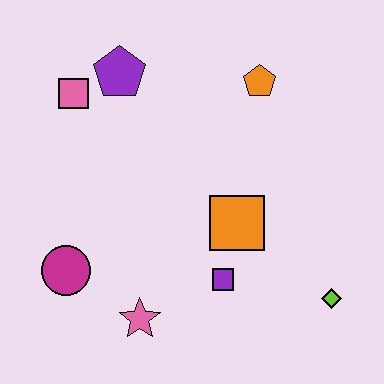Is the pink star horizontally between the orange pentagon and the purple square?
No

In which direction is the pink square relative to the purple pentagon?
The pink square is to the left of the purple pentagon.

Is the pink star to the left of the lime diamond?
Yes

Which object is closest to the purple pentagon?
The pink square is closest to the purple pentagon.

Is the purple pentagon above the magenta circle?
Yes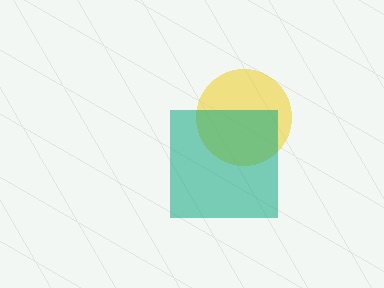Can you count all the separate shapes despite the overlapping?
Yes, there are 2 separate shapes.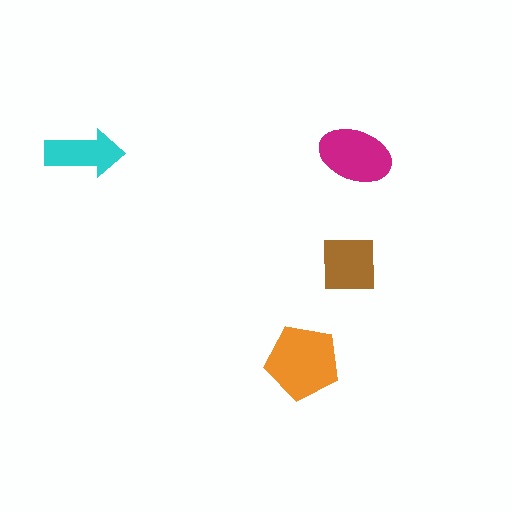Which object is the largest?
The orange pentagon.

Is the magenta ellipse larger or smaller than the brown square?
Larger.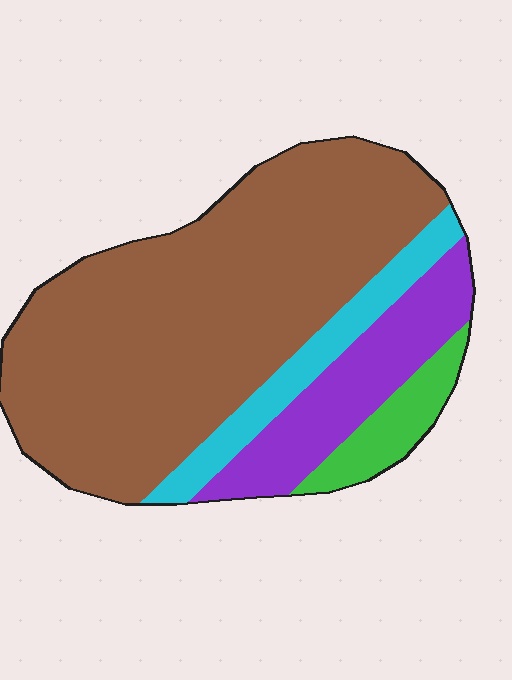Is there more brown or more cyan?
Brown.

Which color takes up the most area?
Brown, at roughly 65%.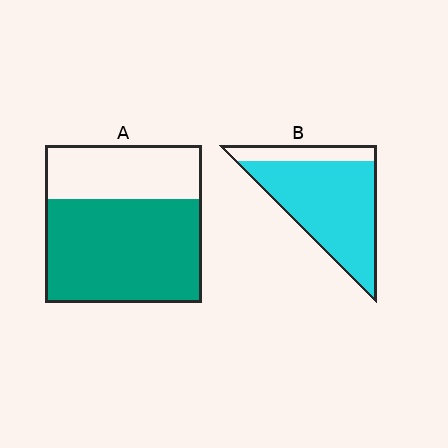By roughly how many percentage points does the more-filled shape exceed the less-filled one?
By roughly 15 percentage points (B over A).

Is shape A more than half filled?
Yes.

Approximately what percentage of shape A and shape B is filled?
A is approximately 65% and B is approximately 80%.